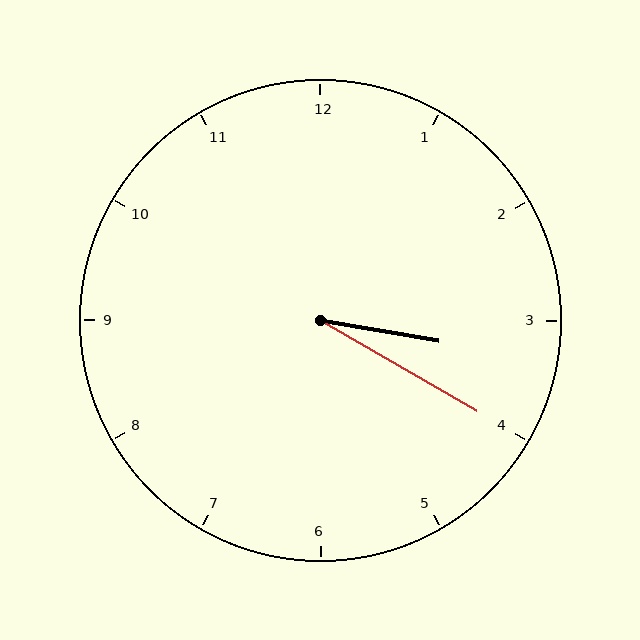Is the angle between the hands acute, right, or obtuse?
It is acute.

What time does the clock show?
3:20.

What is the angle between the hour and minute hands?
Approximately 20 degrees.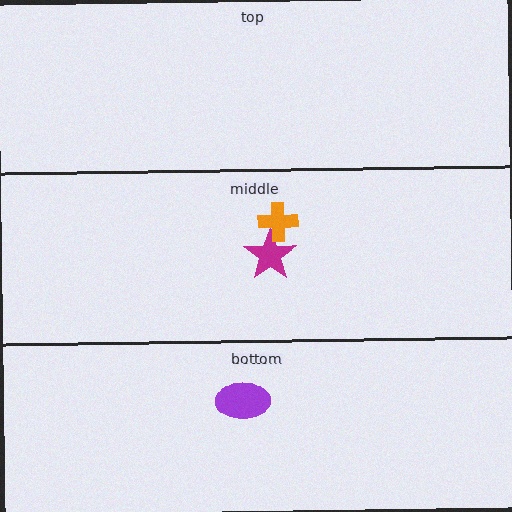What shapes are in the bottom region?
The purple ellipse.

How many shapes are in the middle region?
2.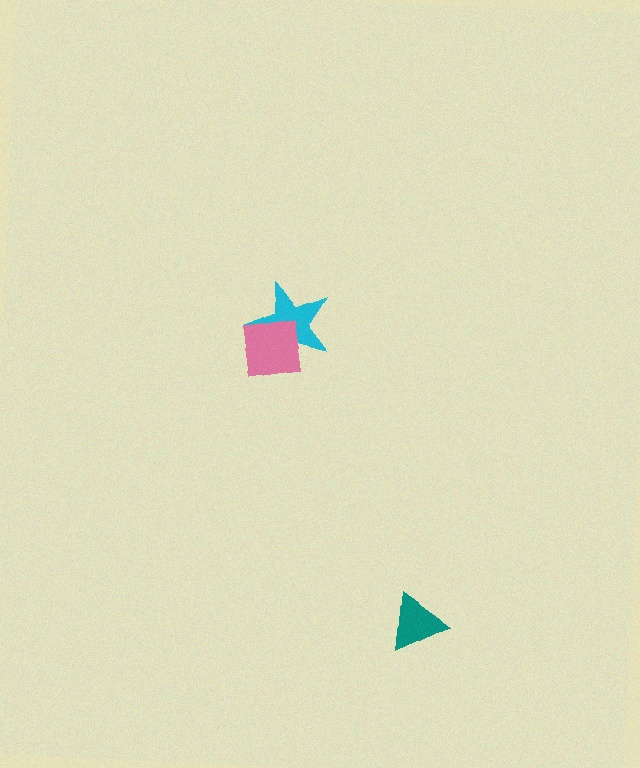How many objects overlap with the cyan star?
1 object overlaps with the cyan star.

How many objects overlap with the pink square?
1 object overlaps with the pink square.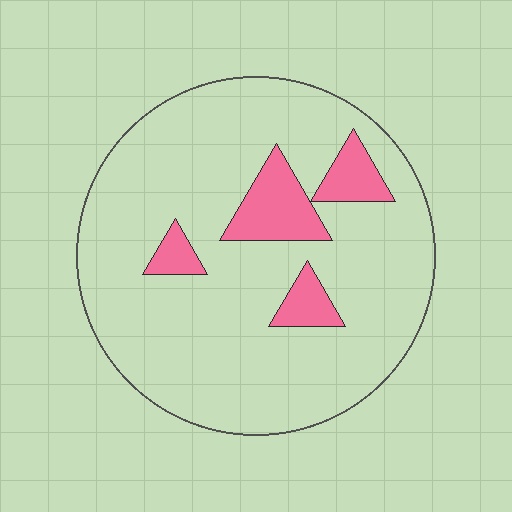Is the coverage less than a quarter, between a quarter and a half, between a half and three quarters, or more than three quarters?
Less than a quarter.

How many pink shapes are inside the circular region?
4.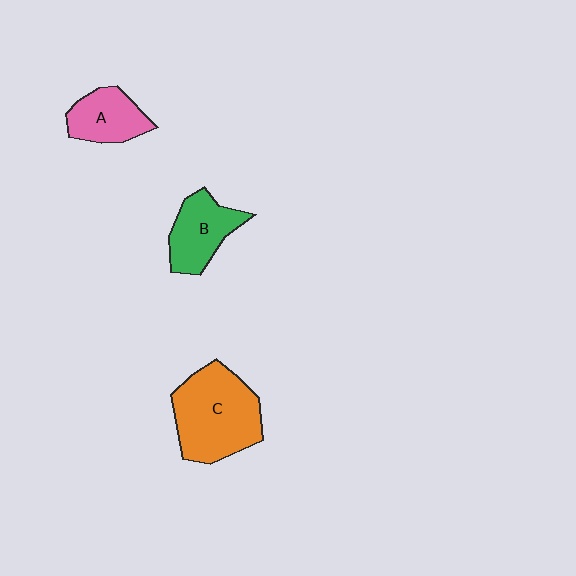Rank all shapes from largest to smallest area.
From largest to smallest: C (orange), B (green), A (pink).